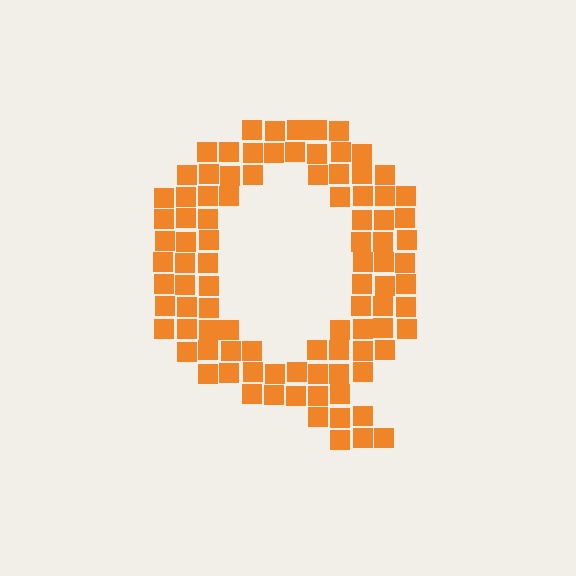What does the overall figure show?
The overall figure shows the letter Q.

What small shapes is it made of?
It is made of small squares.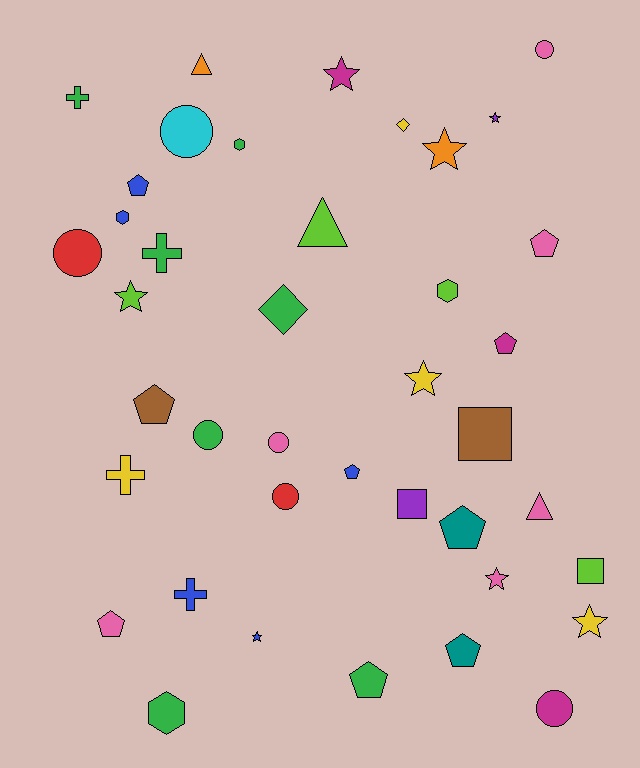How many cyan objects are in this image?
There is 1 cyan object.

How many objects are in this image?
There are 40 objects.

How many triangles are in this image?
There are 3 triangles.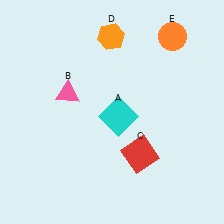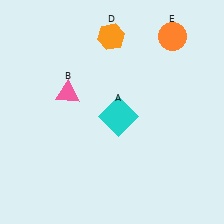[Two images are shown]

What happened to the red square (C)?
The red square (C) was removed in Image 2. It was in the bottom-right area of Image 1.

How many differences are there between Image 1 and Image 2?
There is 1 difference between the two images.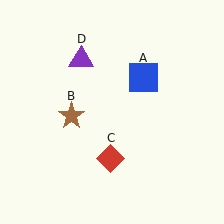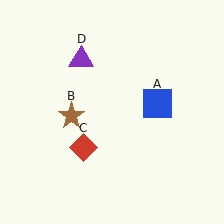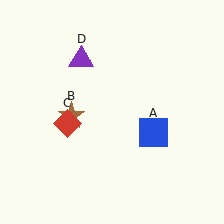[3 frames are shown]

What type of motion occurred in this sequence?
The blue square (object A), red diamond (object C) rotated clockwise around the center of the scene.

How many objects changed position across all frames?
2 objects changed position: blue square (object A), red diamond (object C).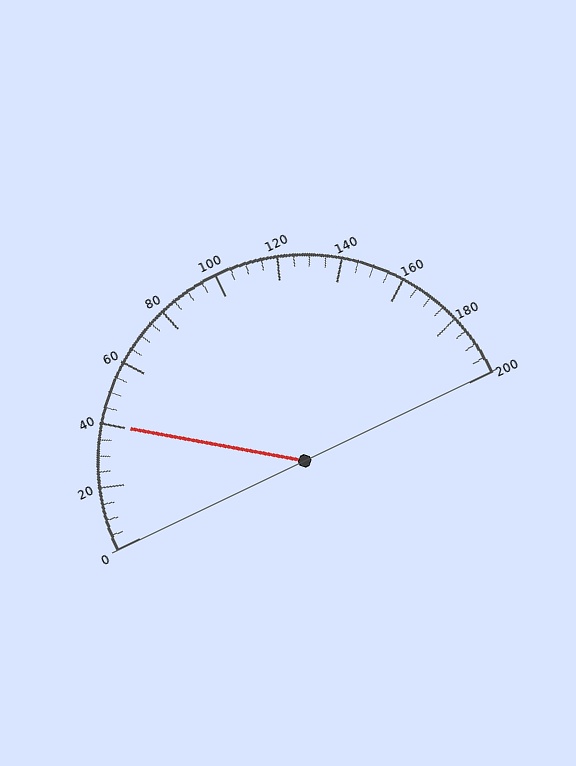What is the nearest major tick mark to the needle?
The nearest major tick mark is 40.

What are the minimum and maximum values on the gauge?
The gauge ranges from 0 to 200.